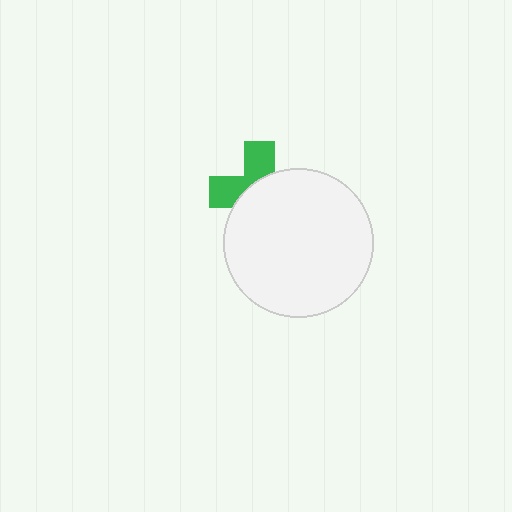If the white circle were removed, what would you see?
You would see the complete green cross.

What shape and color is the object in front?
The object in front is a white circle.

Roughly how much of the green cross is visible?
A small part of it is visible (roughly 40%).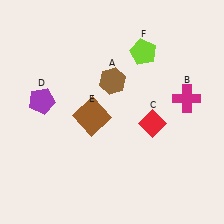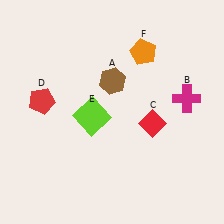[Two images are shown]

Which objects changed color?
D changed from purple to red. E changed from brown to lime. F changed from lime to orange.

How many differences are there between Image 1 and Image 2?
There are 3 differences between the two images.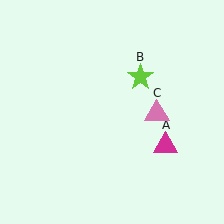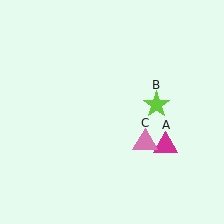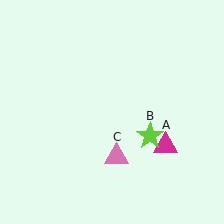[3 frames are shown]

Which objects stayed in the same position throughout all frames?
Magenta triangle (object A) remained stationary.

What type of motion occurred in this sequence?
The lime star (object B), pink triangle (object C) rotated clockwise around the center of the scene.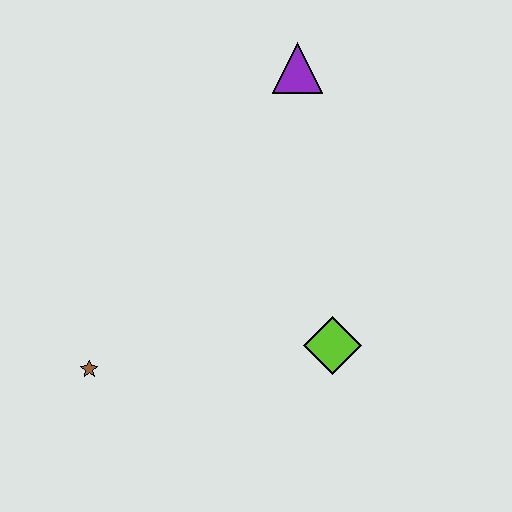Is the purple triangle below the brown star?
No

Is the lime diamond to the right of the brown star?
Yes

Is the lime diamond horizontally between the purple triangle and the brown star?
No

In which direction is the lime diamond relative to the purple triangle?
The lime diamond is below the purple triangle.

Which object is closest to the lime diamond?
The brown star is closest to the lime diamond.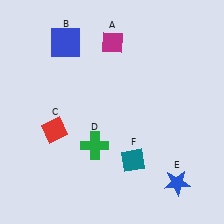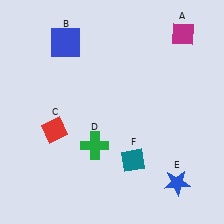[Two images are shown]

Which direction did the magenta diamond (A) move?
The magenta diamond (A) moved right.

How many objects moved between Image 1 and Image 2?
1 object moved between the two images.